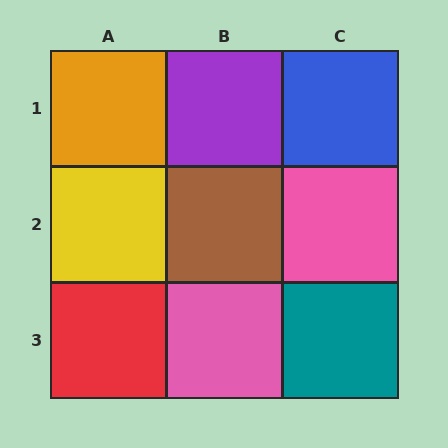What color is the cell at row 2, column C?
Pink.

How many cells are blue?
1 cell is blue.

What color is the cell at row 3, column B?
Pink.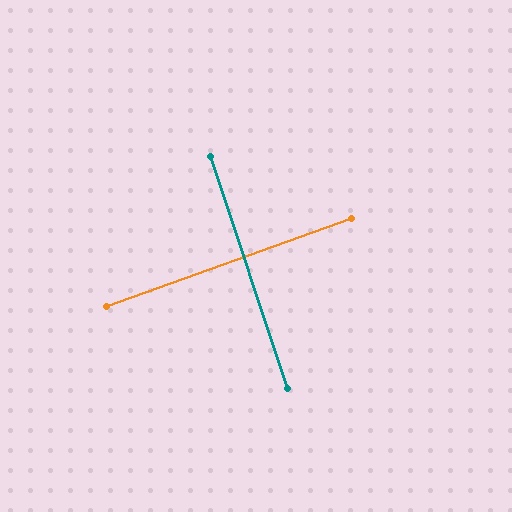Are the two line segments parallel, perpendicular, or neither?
Perpendicular — they meet at approximately 89°.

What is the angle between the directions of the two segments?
Approximately 89 degrees.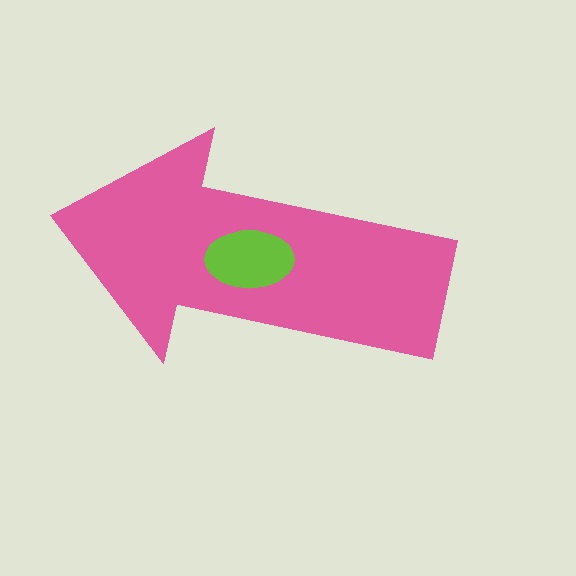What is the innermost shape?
The lime ellipse.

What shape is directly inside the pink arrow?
The lime ellipse.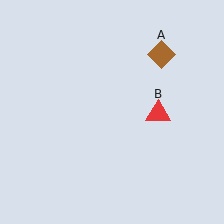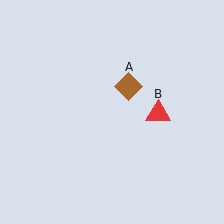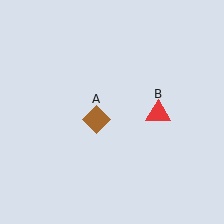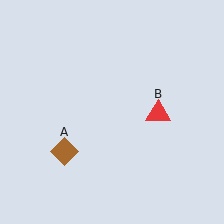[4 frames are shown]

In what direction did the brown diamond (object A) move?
The brown diamond (object A) moved down and to the left.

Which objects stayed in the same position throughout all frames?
Red triangle (object B) remained stationary.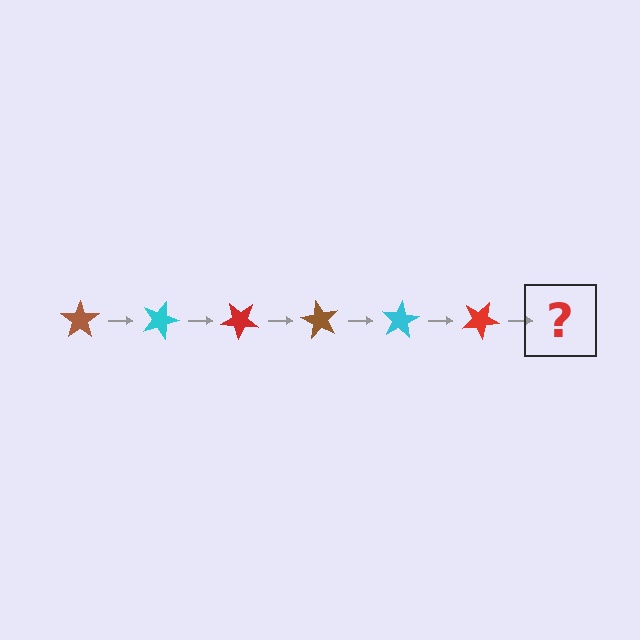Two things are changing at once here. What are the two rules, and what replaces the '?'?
The two rules are that it rotates 20 degrees each step and the color cycles through brown, cyan, and red. The '?' should be a brown star, rotated 120 degrees from the start.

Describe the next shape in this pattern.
It should be a brown star, rotated 120 degrees from the start.